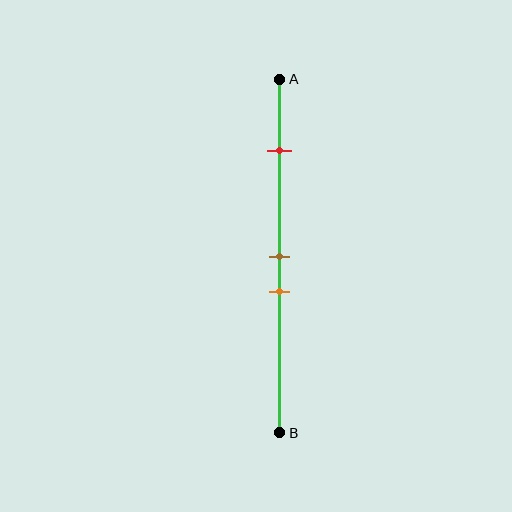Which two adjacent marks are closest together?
The brown and orange marks are the closest adjacent pair.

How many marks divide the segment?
There are 3 marks dividing the segment.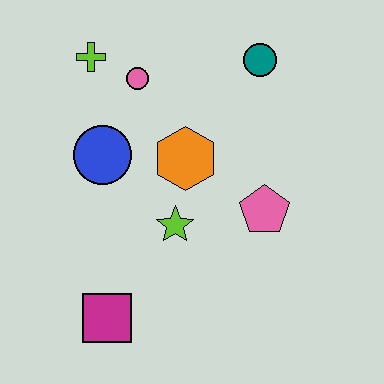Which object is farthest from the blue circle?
The teal circle is farthest from the blue circle.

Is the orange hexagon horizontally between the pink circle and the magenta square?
No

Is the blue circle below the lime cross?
Yes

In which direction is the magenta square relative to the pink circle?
The magenta square is below the pink circle.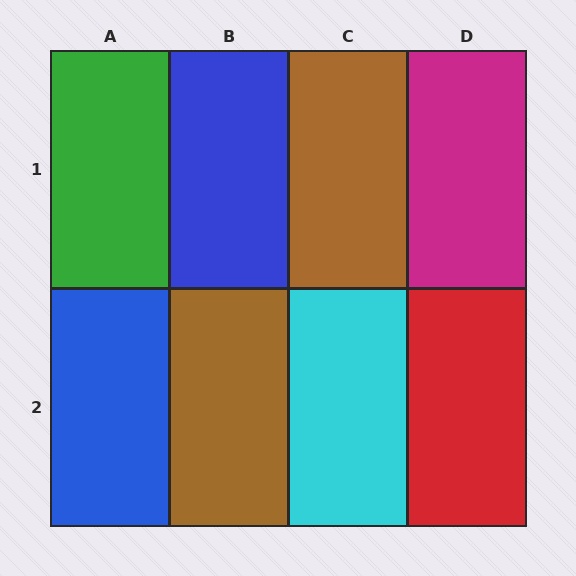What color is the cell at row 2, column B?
Brown.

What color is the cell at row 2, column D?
Red.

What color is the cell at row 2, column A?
Blue.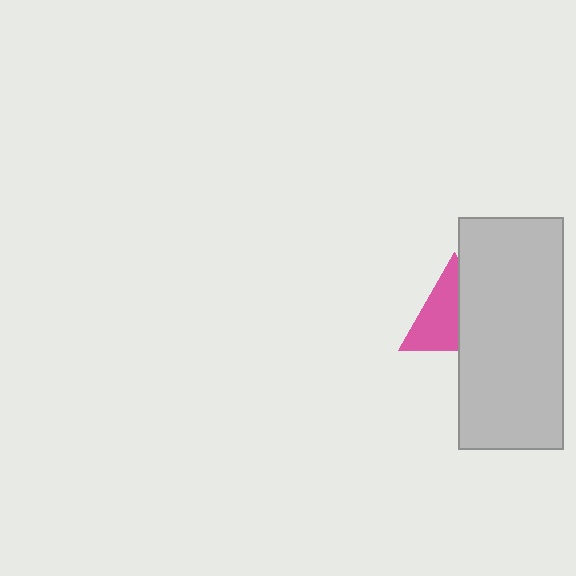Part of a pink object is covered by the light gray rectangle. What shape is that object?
It is a triangle.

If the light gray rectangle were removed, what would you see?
You would see the complete pink triangle.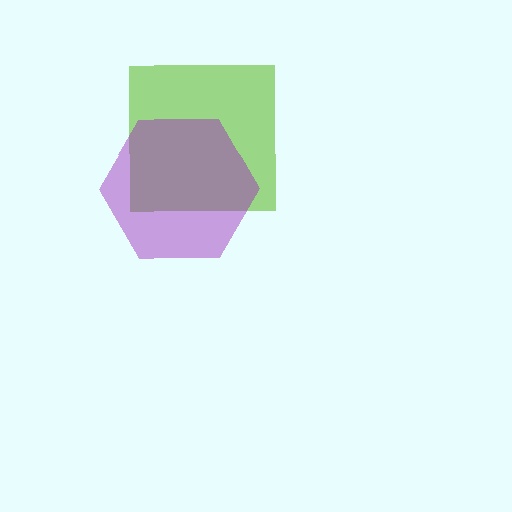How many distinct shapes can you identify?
There are 2 distinct shapes: a lime square, a purple hexagon.